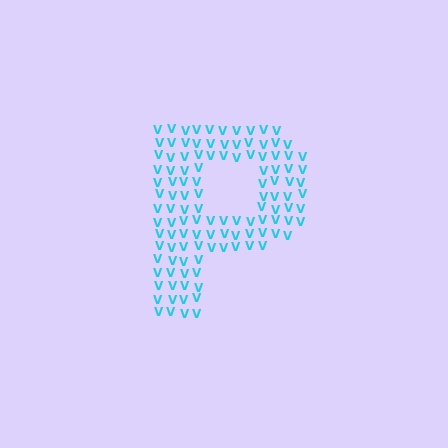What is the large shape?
The large shape is the letter P.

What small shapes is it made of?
It is made of small letter V's.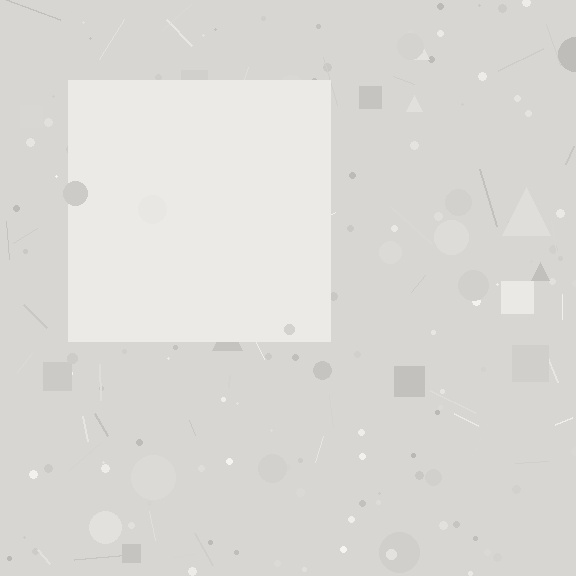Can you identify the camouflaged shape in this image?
The camouflaged shape is a square.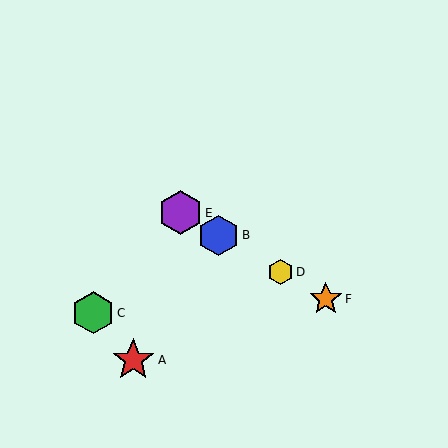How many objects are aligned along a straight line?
4 objects (B, D, E, F) are aligned along a straight line.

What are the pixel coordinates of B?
Object B is at (219, 235).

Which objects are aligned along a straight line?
Objects B, D, E, F are aligned along a straight line.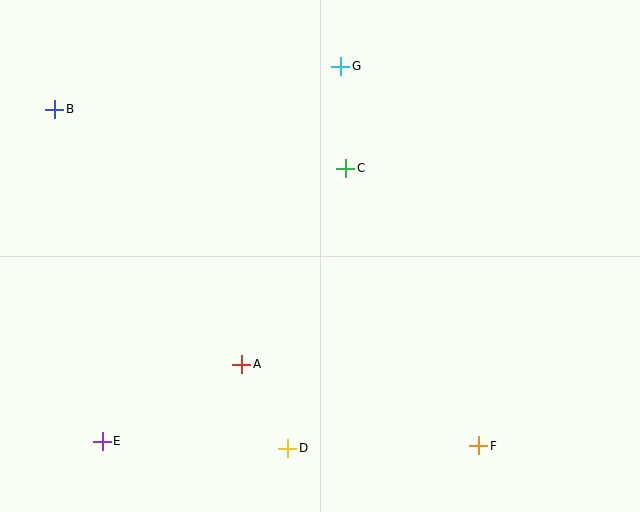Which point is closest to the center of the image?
Point C at (346, 168) is closest to the center.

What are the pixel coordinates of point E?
Point E is at (102, 441).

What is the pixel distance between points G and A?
The distance between G and A is 314 pixels.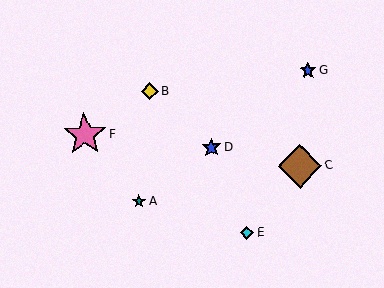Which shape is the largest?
The brown diamond (labeled C) is the largest.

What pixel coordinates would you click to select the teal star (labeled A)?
Click at (139, 202) to select the teal star A.